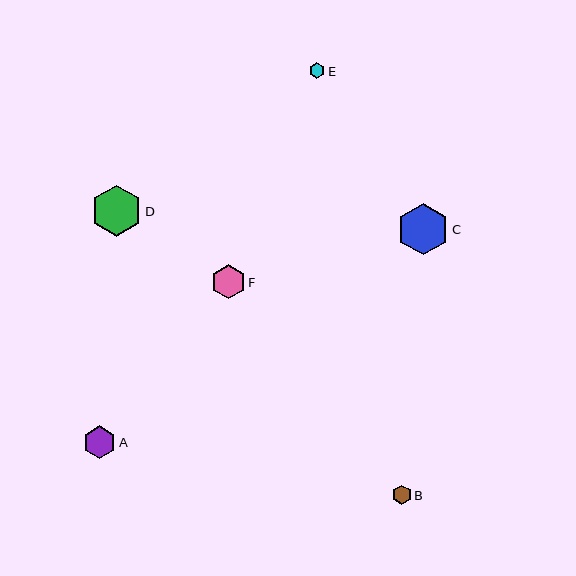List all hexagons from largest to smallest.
From largest to smallest: C, D, F, A, B, E.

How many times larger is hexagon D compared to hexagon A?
Hexagon D is approximately 1.6 times the size of hexagon A.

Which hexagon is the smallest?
Hexagon E is the smallest with a size of approximately 16 pixels.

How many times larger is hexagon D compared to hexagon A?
Hexagon D is approximately 1.6 times the size of hexagon A.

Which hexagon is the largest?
Hexagon C is the largest with a size of approximately 52 pixels.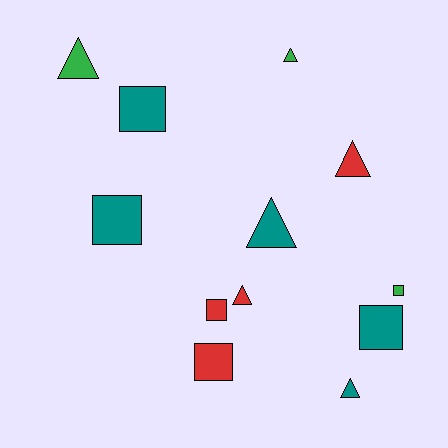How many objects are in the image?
There are 12 objects.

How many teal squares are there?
There are 3 teal squares.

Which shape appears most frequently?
Square, with 6 objects.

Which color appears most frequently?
Teal, with 5 objects.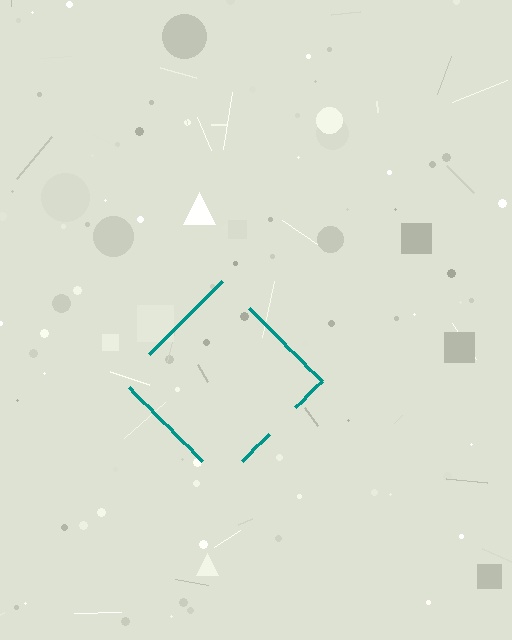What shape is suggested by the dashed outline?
The dashed outline suggests a diamond.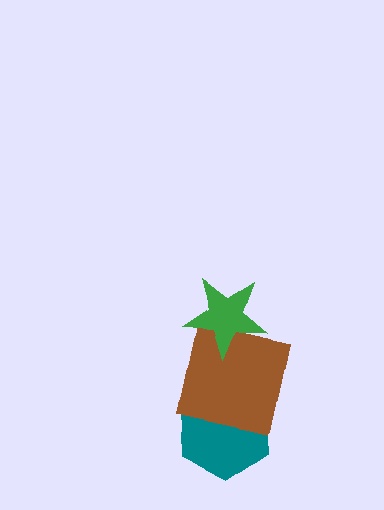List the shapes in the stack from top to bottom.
From top to bottom: the green star, the brown square, the teal hexagon.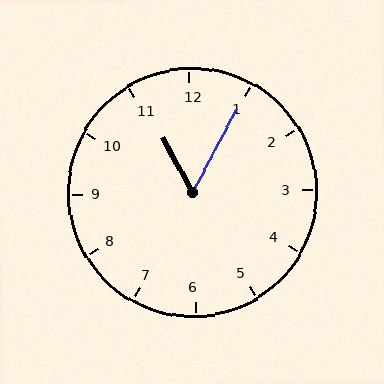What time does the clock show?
11:05.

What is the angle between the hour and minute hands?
Approximately 58 degrees.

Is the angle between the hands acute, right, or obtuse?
It is acute.